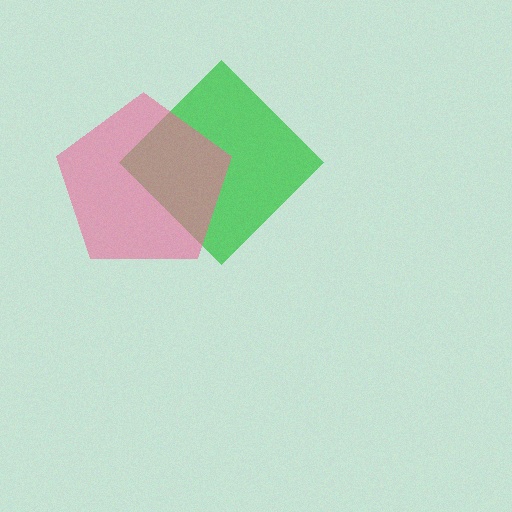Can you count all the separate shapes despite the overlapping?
Yes, there are 2 separate shapes.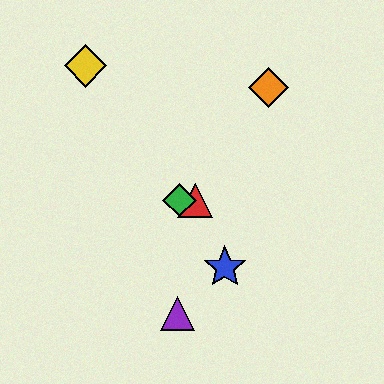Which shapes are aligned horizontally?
The red triangle, the green diamond are aligned horizontally.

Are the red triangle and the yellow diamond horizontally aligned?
No, the red triangle is at y≈200 and the yellow diamond is at y≈66.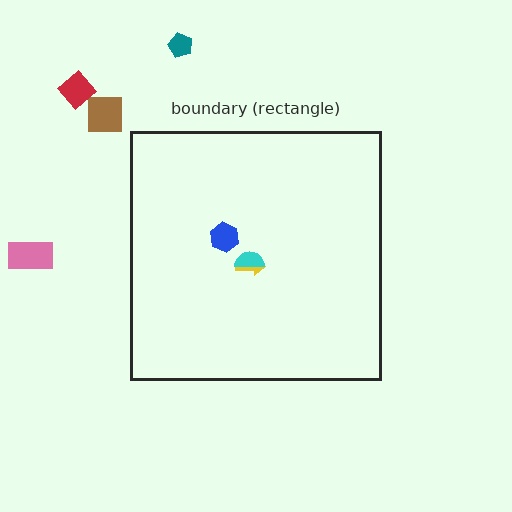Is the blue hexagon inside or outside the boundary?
Inside.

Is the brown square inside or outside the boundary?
Outside.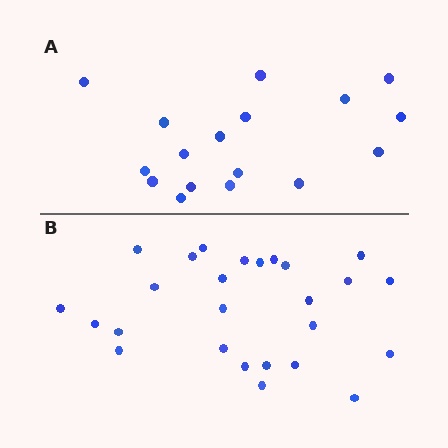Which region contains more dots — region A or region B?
Region B (the bottom region) has more dots.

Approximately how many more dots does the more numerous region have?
Region B has roughly 8 or so more dots than region A.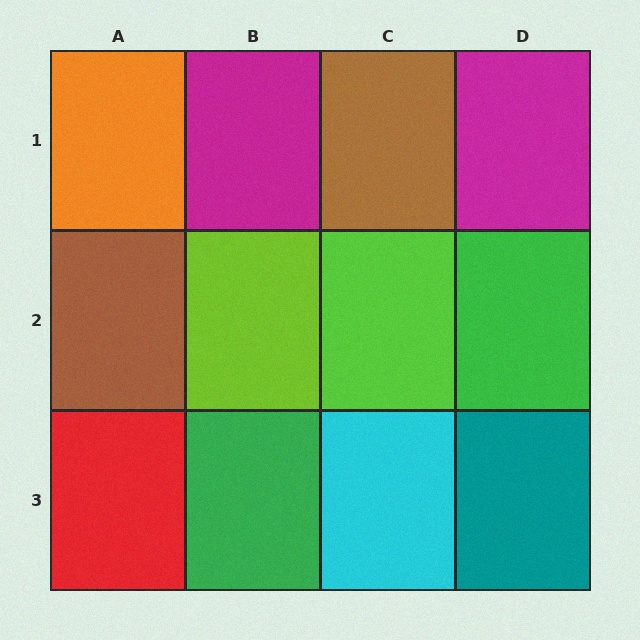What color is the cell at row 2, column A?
Brown.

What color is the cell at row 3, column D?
Teal.